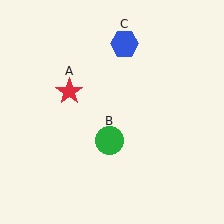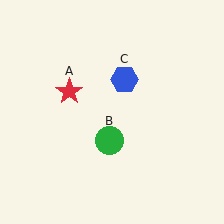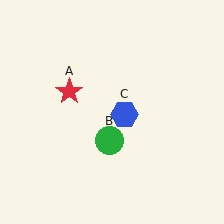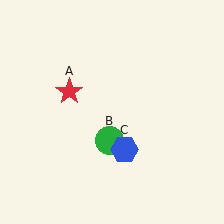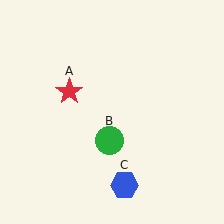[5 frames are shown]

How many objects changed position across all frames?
1 object changed position: blue hexagon (object C).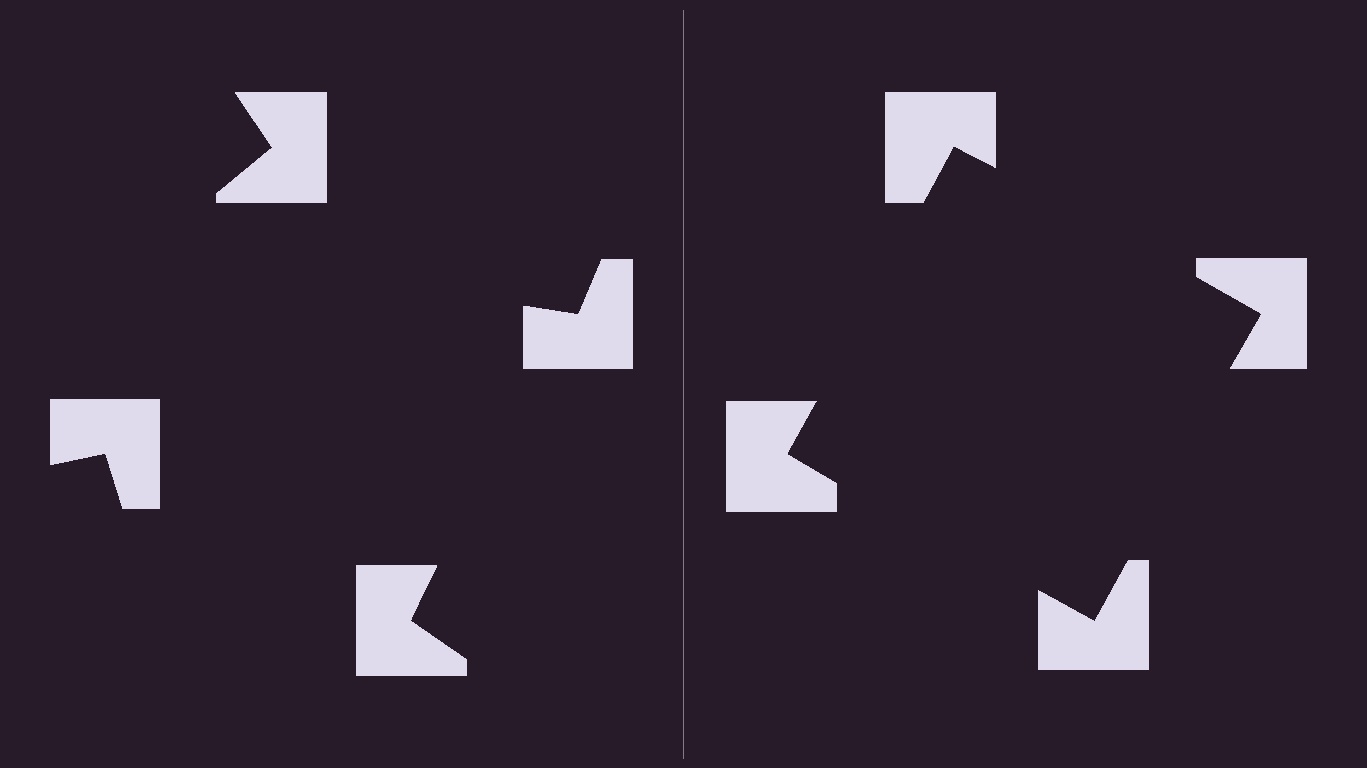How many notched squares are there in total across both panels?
8 — 4 on each side.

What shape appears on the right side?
An illusory square.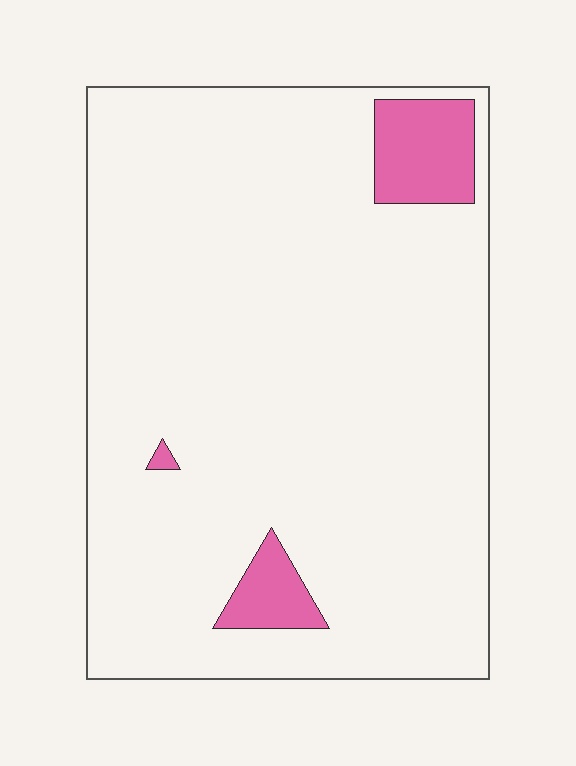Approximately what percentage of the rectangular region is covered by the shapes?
Approximately 5%.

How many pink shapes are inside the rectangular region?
3.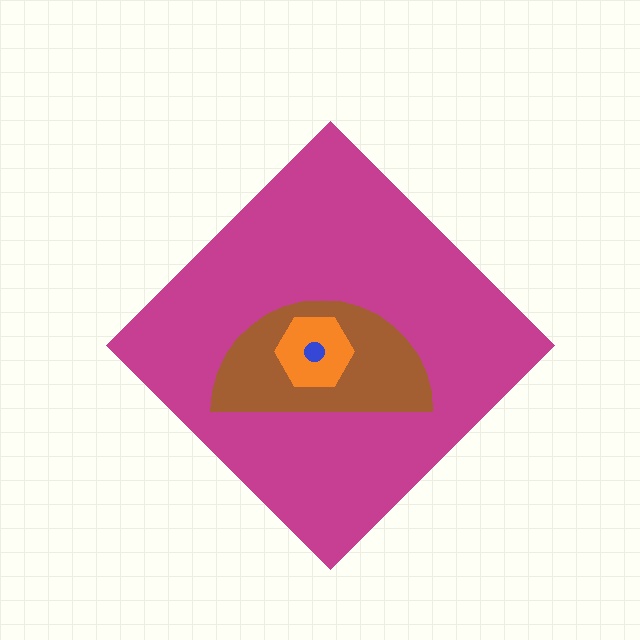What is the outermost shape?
The magenta diamond.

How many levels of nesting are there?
4.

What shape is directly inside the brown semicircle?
The orange hexagon.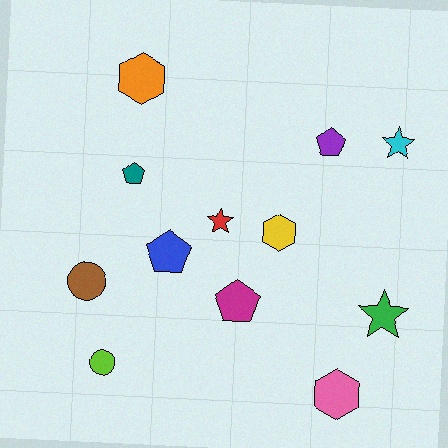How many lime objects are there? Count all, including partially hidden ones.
There is 1 lime object.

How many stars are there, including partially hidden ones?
There are 3 stars.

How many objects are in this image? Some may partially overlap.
There are 12 objects.